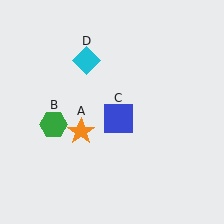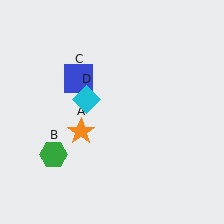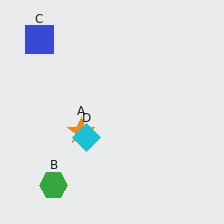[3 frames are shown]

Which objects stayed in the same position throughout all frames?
Orange star (object A) remained stationary.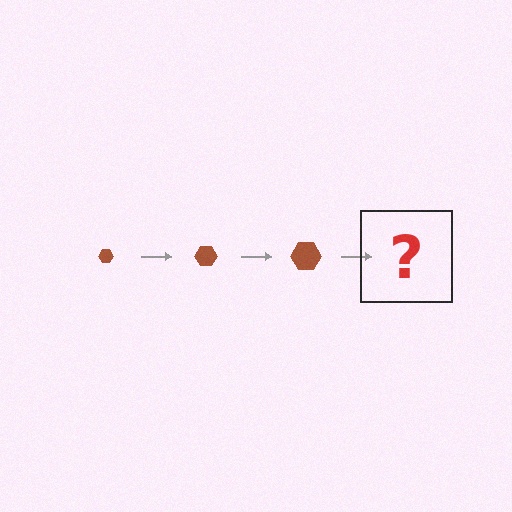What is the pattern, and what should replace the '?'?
The pattern is that the hexagon gets progressively larger each step. The '?' should be a brown hexagon, larger than the previous one.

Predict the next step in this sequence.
The next step is a brown hexagon, larger than the previous one.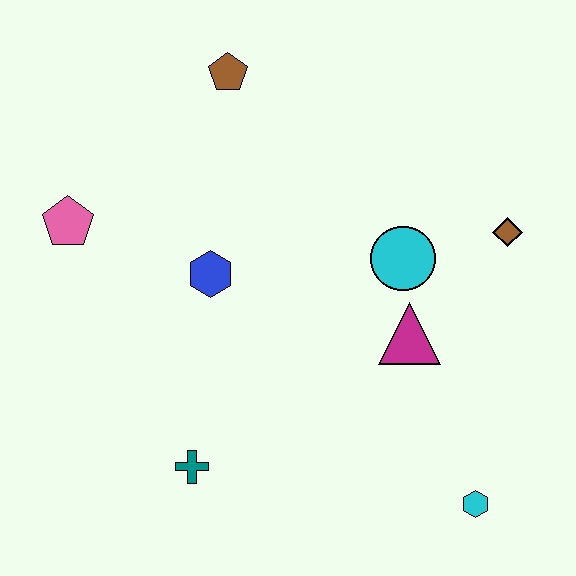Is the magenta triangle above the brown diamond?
No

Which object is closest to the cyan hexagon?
The magenta triangle is closest to the cyan hexagon.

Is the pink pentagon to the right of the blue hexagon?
No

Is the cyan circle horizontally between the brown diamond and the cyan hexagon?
No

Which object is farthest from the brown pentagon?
The cyan hexagon is farthest from the brown pentagon.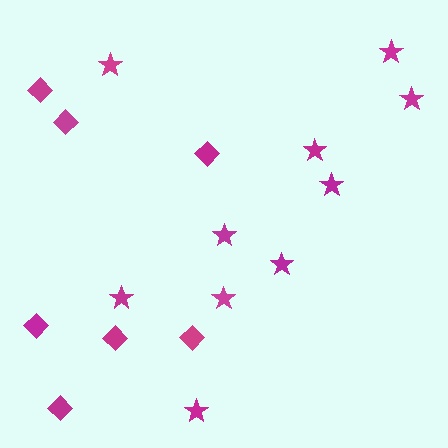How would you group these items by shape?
There are 2 groups: one group of stars (10) and one group of diamonds (7).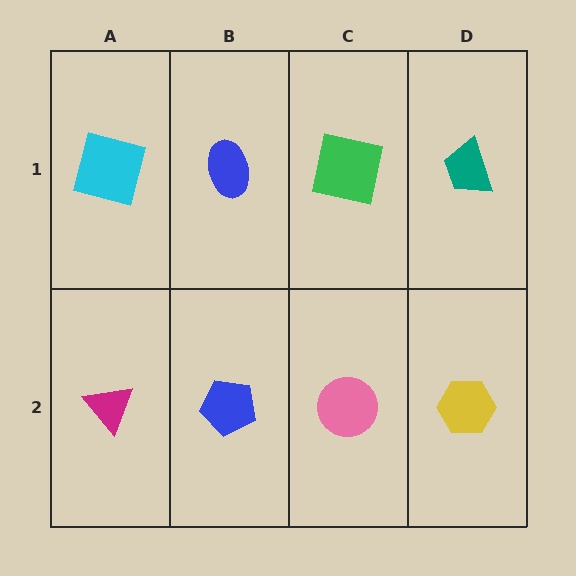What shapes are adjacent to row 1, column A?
A magenta triangle (row 2, column A), a blue ellipse (row 1, column B).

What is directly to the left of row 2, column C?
A blue pentagon.